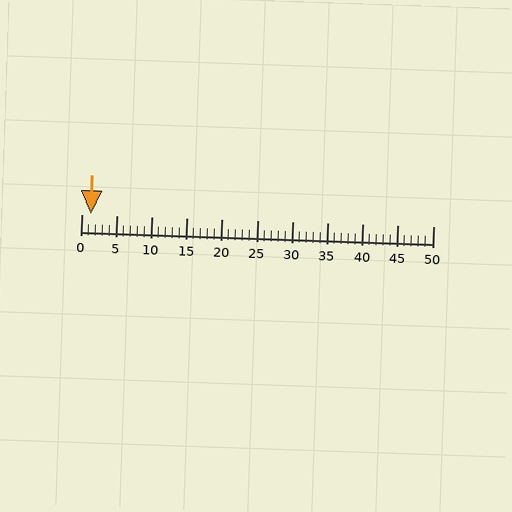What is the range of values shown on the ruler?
The ruler shows values from 0 to 50.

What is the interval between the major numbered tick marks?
The major tick marks are spaced 5 units apart.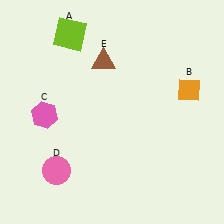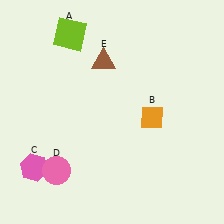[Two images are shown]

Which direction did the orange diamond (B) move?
The orange diamond (B) moved left.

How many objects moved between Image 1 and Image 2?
2 objects moved between the two images.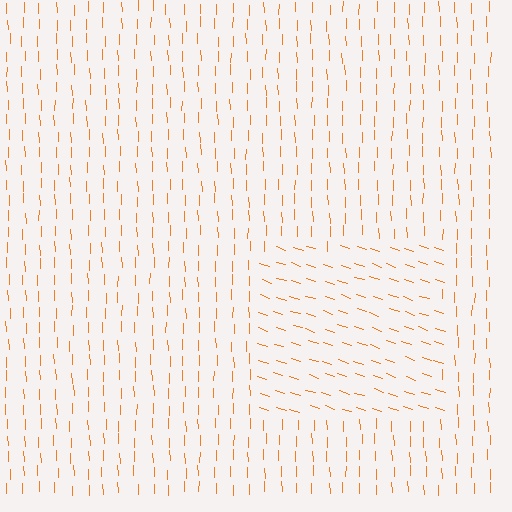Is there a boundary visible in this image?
Yes, there is a texture boundary formed by a change in line orientation.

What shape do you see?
I see a rectangle.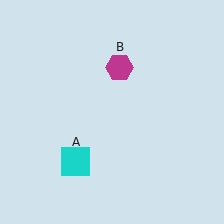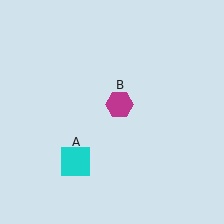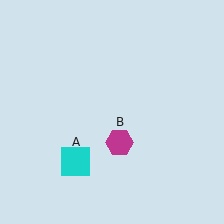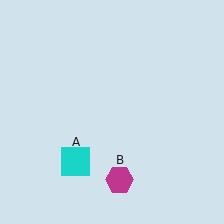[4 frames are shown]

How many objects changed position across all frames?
1 object changed position: magenta hexagon (object B).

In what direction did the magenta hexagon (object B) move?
The magenta hexagon (object B) moved down.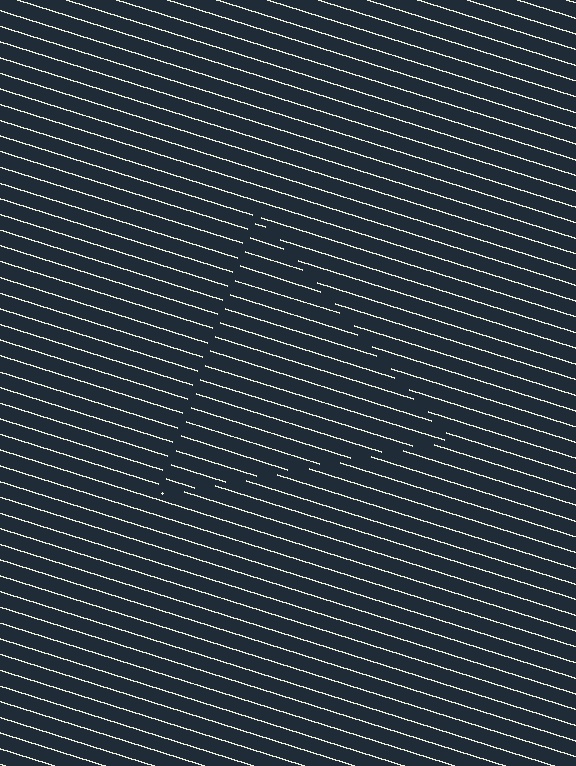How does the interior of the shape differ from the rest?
The interior of the shape contains the same grating, shifted by half a period — the contour is defined by the phase discontinuity where line-ends from the inner and outer gratings abut.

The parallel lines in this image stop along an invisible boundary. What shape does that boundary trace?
An illusory triangle. The interior of the shape contains the same grating, shifted by half a period — the contour is defined by the phase discontinuity where line-ends from the inner and outer gratings abut.